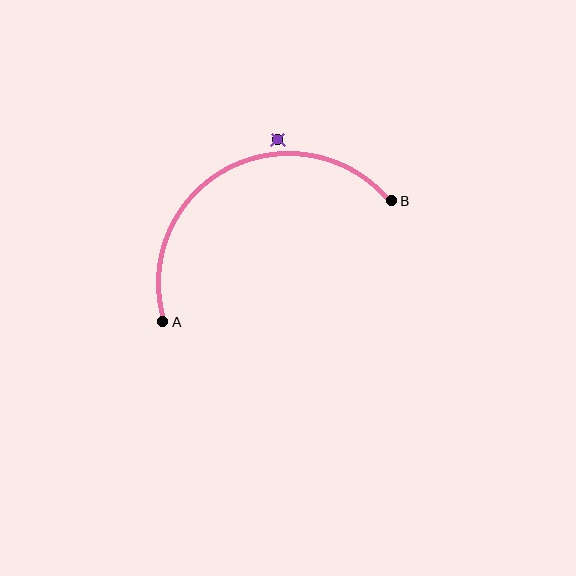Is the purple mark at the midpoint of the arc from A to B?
No — the purple mark does not lie on the arc at all. It sits slightly outside the curve.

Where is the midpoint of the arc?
The arc midpoint is the point on the curve farthest from the straight line joining A and B. It sits above that line.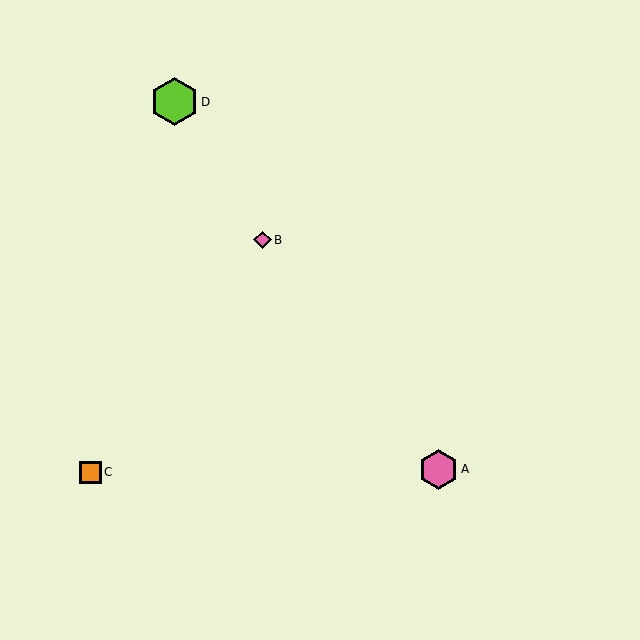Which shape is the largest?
The lime hexagon (labeled D) is the largest.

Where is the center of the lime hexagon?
The center of the lime hexagon is at (175, 102).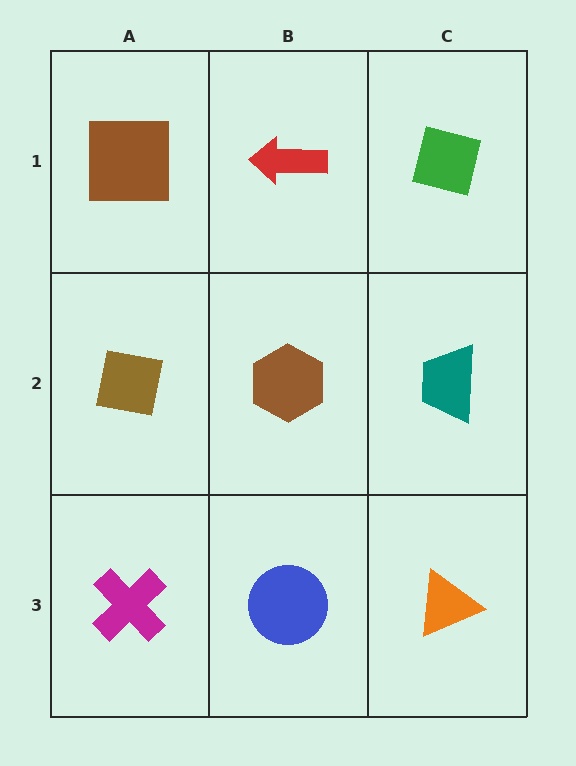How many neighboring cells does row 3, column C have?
2.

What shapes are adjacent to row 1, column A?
A brown square (row 2, column A), a red arrow (row 1, column B).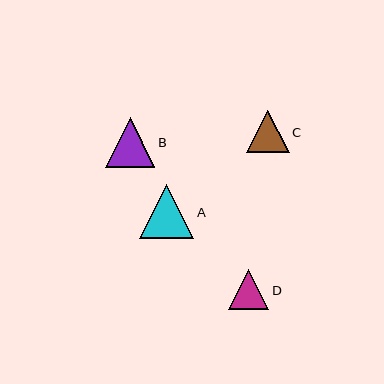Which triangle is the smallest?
Triangle D is the smallest with a size of approximately 40 pixels.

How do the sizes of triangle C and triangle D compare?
Triangle C and triangle D are approximately the same size.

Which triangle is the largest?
Triangle A is the largest with a size of approximately 54 pixels.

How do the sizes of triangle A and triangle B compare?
Triangle A and triangle B are approximately the same size.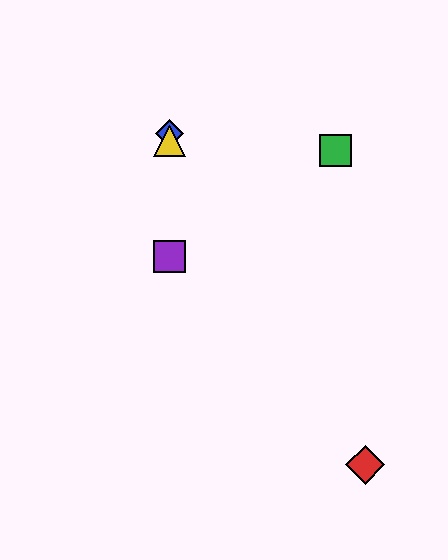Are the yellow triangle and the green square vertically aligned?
No, the yellow triangle is at x≈169 and the green square is at x≈335.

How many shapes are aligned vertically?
3 shapes (the blue diamond, the yellow triangle, the purple square) are aligned vertically.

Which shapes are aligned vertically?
The blue diamond, the yellow triangle, the purple square are aligned vertically.